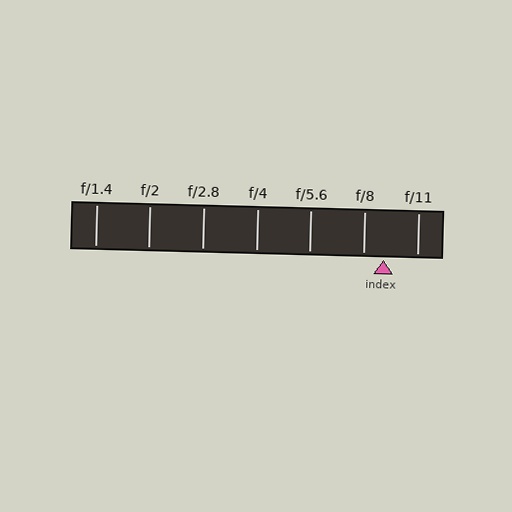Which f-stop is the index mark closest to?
The index mark is closest to f/8.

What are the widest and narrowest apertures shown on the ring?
The widest aperture shown is f/1.4 and the narrowest is f/11.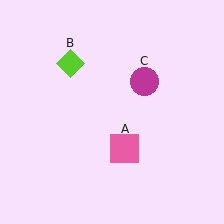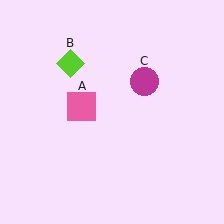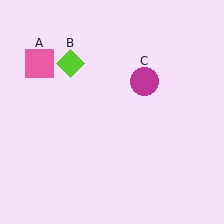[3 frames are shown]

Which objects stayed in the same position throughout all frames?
Lime diamond (object B) and magenta circle (object C) remained stationary.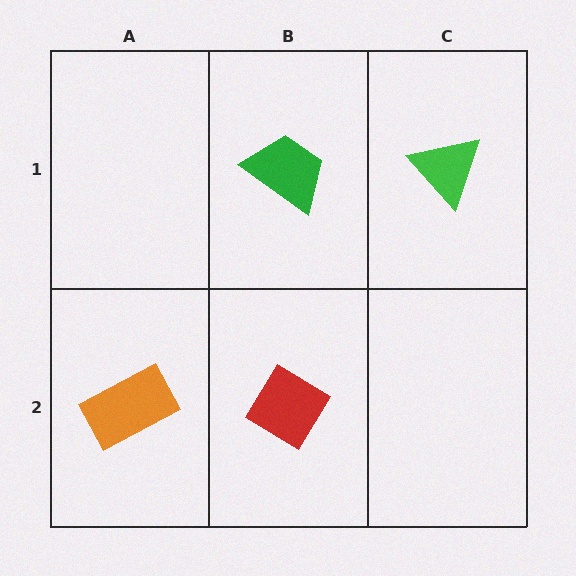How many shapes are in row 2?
2 shapes.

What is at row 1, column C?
A green triangle.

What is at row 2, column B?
A red diamond.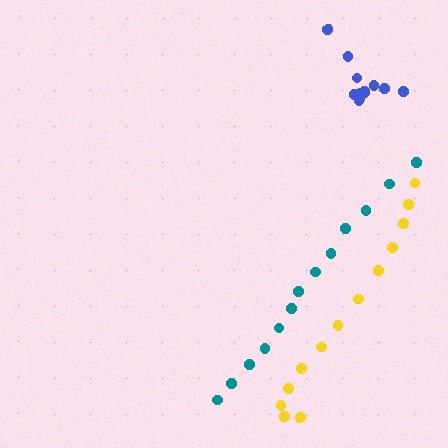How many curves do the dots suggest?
There are 3 distinct paths.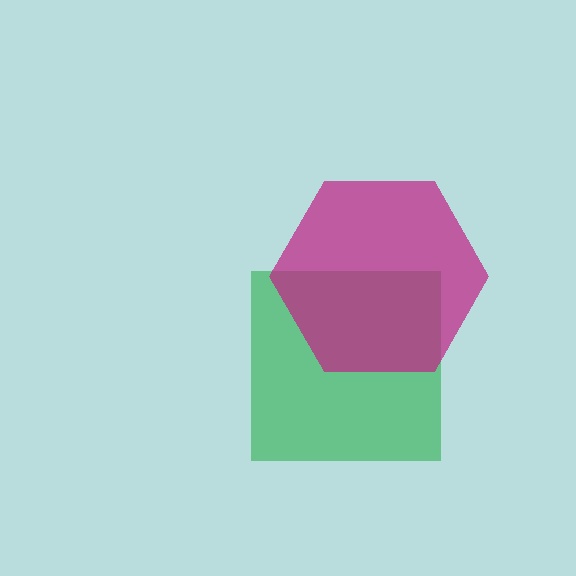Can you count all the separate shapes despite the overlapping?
Yes, there are 2 separate shapes.